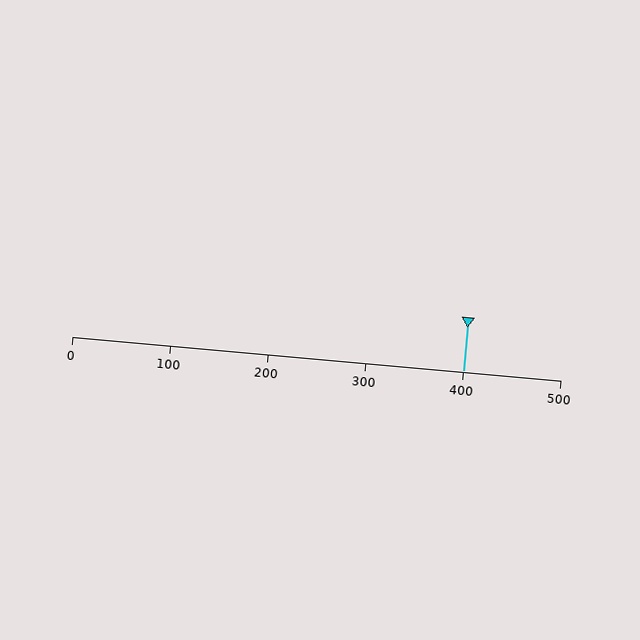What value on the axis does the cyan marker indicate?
The marker indicates approximately 400.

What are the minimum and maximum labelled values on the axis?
The axis runs from 0 to 500.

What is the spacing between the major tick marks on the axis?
The major ticks are spaced 100 apart.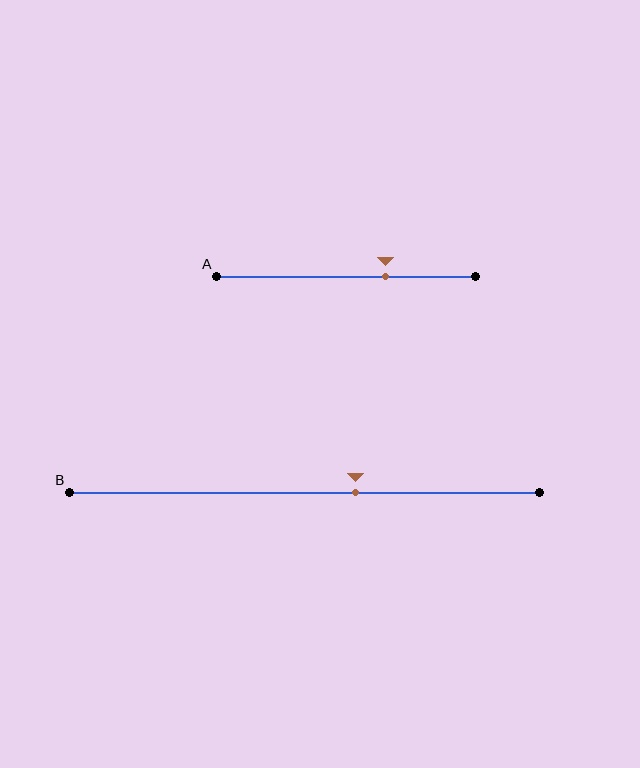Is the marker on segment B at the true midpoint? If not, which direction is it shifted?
No, the marker on segment B is shifted to the right by about 11% of the segment length.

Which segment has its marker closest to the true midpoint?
Segment B has its marker closest to the true midpoint.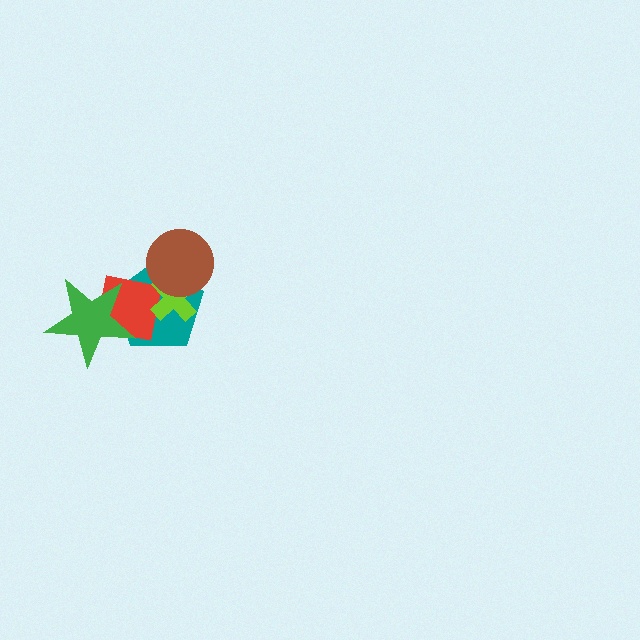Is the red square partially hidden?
Yes, it is partially covered by another shape.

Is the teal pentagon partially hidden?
Yes, it is partially covered by another shape.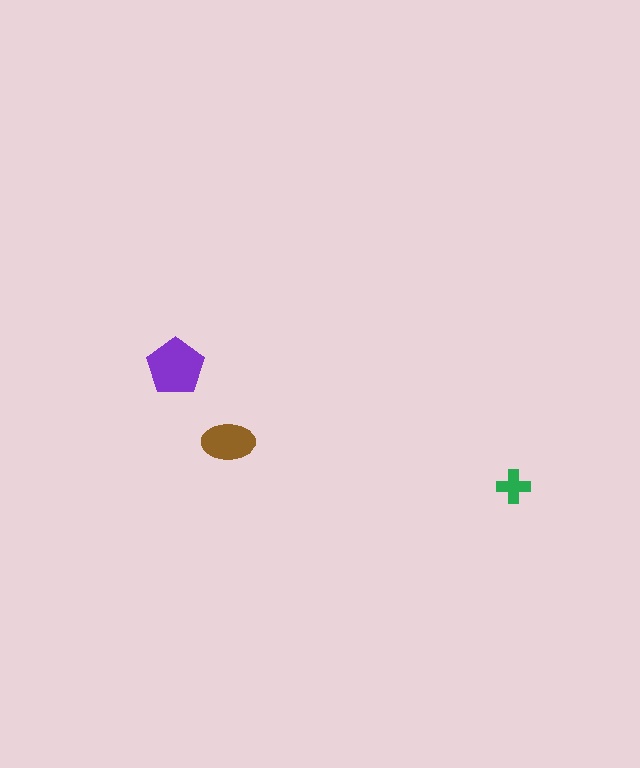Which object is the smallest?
The green cross.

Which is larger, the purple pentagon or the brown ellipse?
The purple pentagon.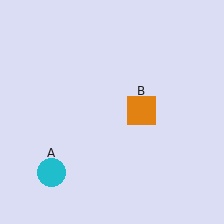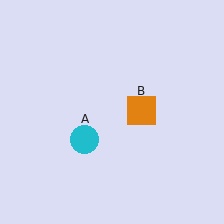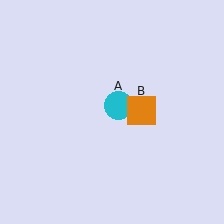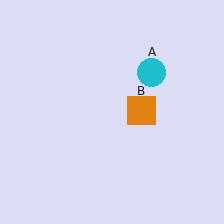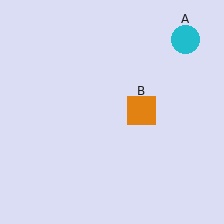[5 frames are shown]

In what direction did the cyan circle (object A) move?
The cyan circle (object A) moved up and to the right.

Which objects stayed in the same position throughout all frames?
Orange square (object B) remained stationary.